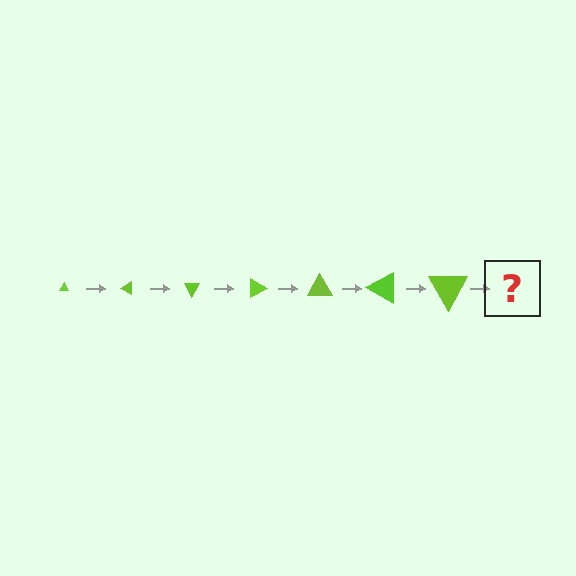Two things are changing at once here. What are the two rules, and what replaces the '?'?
The two rules are that the triangle grows larger each step and it rotates 30 degrees each step. The '?' should be a triangle, larger than the previous one and rotated 210 degrees from the start.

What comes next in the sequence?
The next element should be a triangle, larger than the previous one and rotated 210 degrees from the start.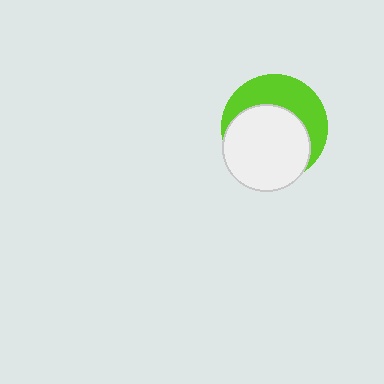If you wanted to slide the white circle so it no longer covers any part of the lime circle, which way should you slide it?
Slide it toward the lower-left — that is the most direct way to separate the two shapes.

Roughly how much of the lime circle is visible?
A small part of it is visible (roughly 41%).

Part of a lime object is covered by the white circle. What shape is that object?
It is a circle.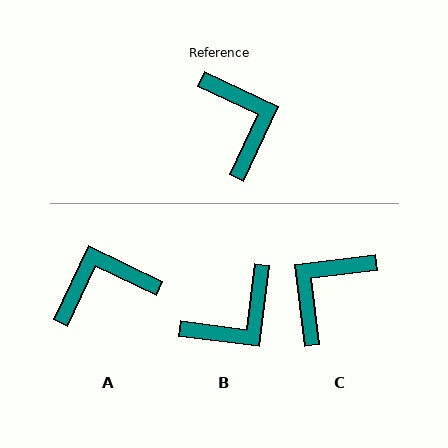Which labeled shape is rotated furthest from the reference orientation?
C, about 122 degrees away.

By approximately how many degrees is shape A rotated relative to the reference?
Approximately 89 degrees counter-clockwise.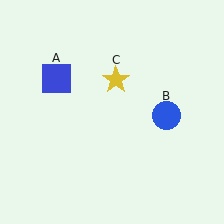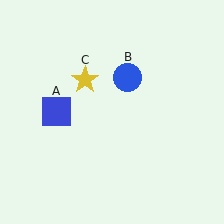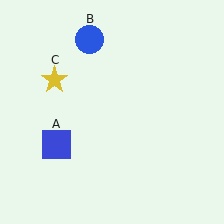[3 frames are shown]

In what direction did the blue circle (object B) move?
The blue circle (object B) moved up and to the left.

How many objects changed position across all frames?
3 objects changed position: blue square (object A), blue circle (object B), yellow star (object C).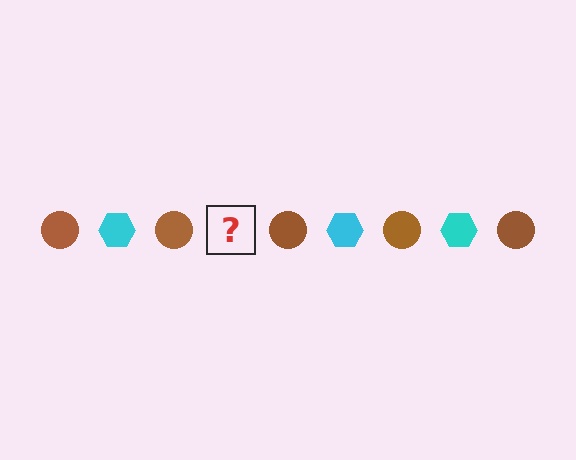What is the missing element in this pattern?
The missing element is a cyan hexagon.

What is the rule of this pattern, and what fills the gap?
The rule is that the pattern alternates between brown circle and cyan hexagon. The gap should be filled with a cyan hexagon.